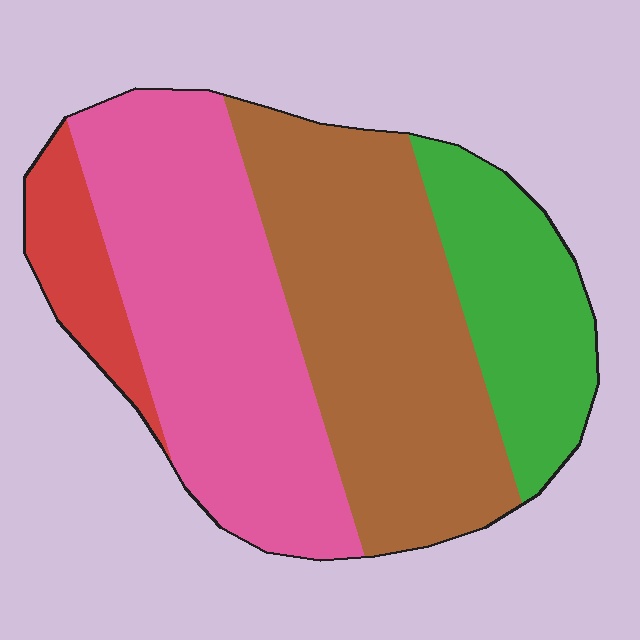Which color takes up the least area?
Red, at roughly 10%.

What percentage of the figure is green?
Green takes up about one sixth (1/6) of the figure.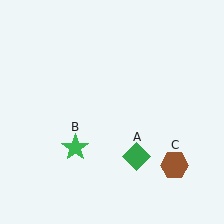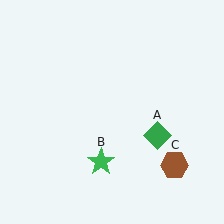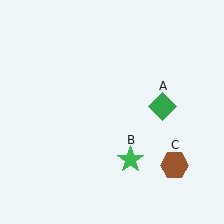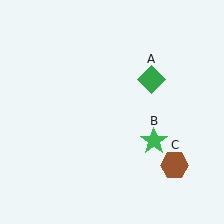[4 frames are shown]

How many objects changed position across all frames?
2 objects changed position: green diamond (object A), green star (object B).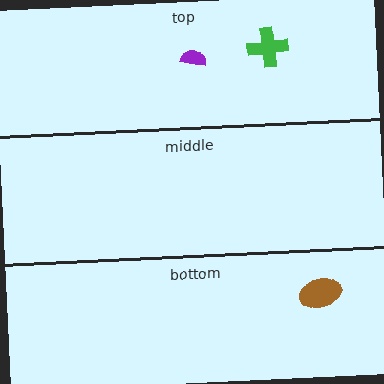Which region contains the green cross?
The top region.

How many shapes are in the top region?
2.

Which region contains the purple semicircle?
The top region.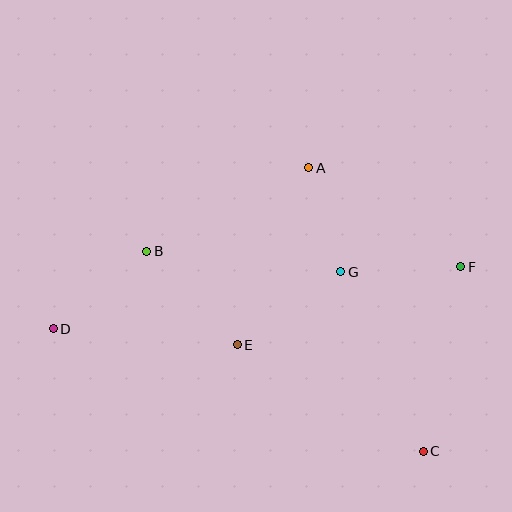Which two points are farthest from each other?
Points D and F are farthest from each other.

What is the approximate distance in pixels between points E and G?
The distance between E and G is approximately 127 pixels.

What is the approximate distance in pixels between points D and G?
The distance between D and G is approximately 293 pixels.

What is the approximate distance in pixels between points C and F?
The distance between C and F is approximately 188 pixels.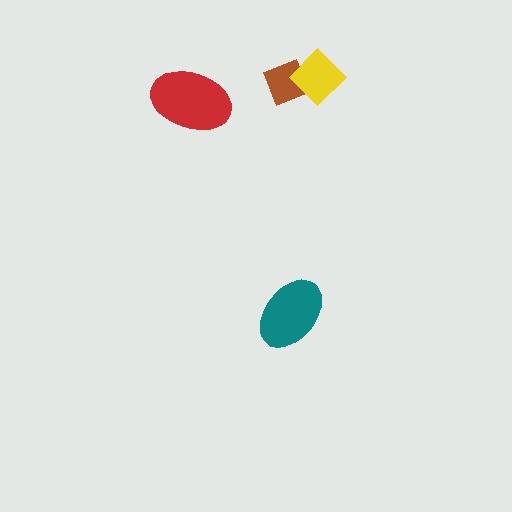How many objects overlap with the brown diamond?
1 object overlaps with the brown diamond.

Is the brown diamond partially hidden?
Yes, it is partially covered by another shape.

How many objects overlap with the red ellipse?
0 objects overlap with the red ellipse.